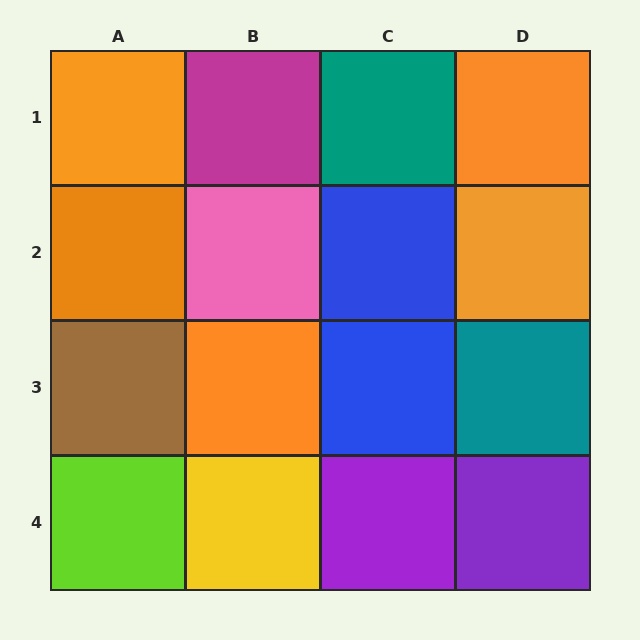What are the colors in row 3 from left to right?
Brown, orange, blue, teal.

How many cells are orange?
5 cells are orange.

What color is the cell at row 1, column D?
Orange.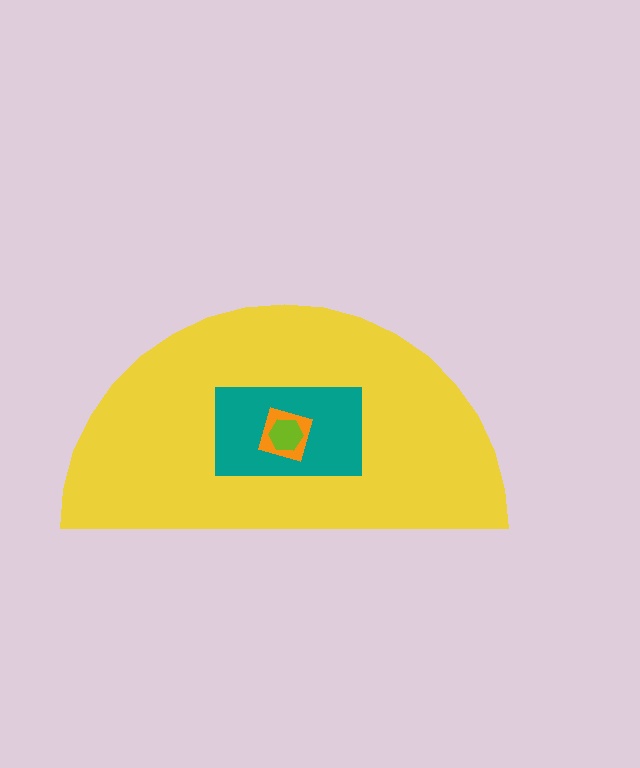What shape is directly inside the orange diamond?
The lime hexagon.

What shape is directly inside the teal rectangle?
The orange diamond.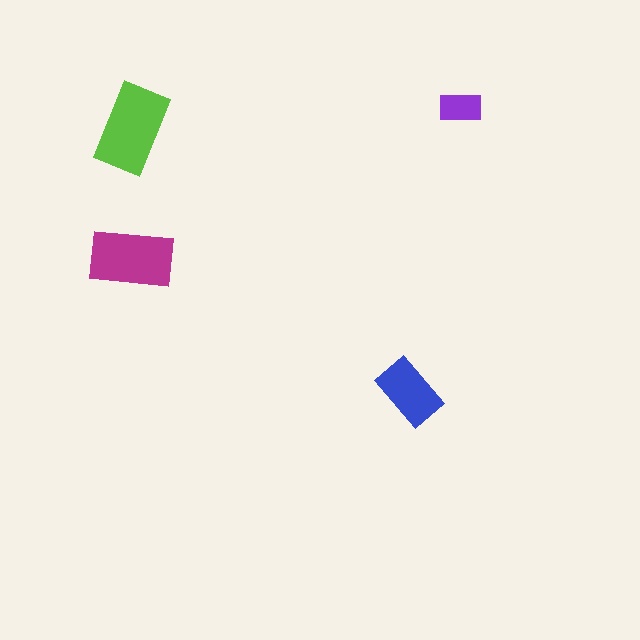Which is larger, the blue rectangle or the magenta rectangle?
The magenta one.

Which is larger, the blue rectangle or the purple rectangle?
The blue one.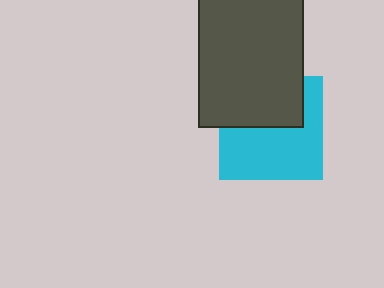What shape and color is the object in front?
The object in front is a dark gray rectangle.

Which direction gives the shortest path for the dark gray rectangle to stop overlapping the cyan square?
Moving up gives the shortest separation.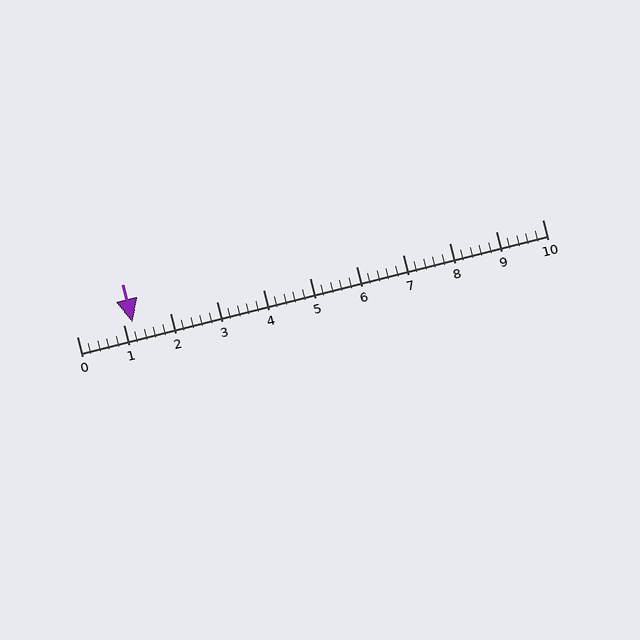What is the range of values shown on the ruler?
The ruler shows values from 0 to 10.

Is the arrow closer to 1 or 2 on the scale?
The arrow is closer to 1.